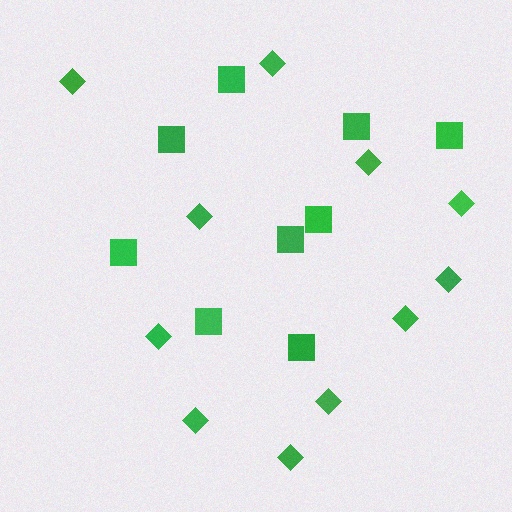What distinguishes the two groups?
There are 2 groups: one group of squares (9) and one group of diamonds (11).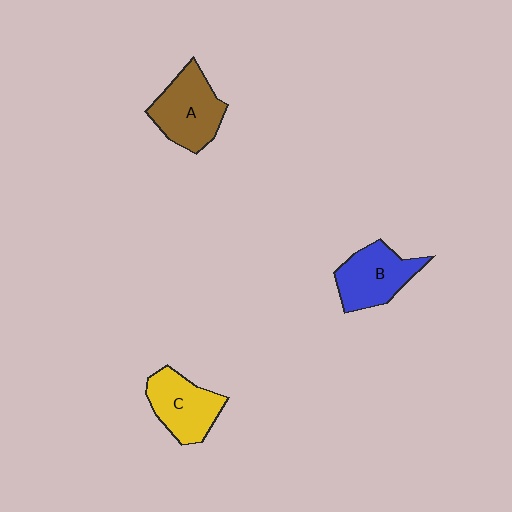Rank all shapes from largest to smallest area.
From largest to smallest: A (brown), B (blue), C (yellow).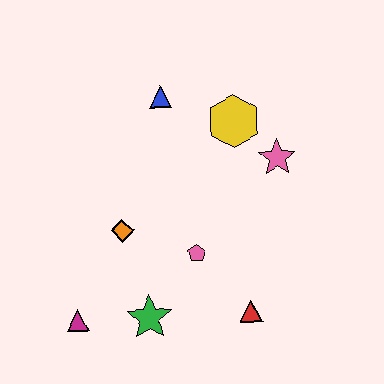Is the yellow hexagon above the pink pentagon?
Yes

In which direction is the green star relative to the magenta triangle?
The green star is to the right of the magenta triangle.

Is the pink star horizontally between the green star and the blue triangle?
No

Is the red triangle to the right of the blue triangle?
Yes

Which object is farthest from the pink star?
The magenta triangle is farthest from the pink star.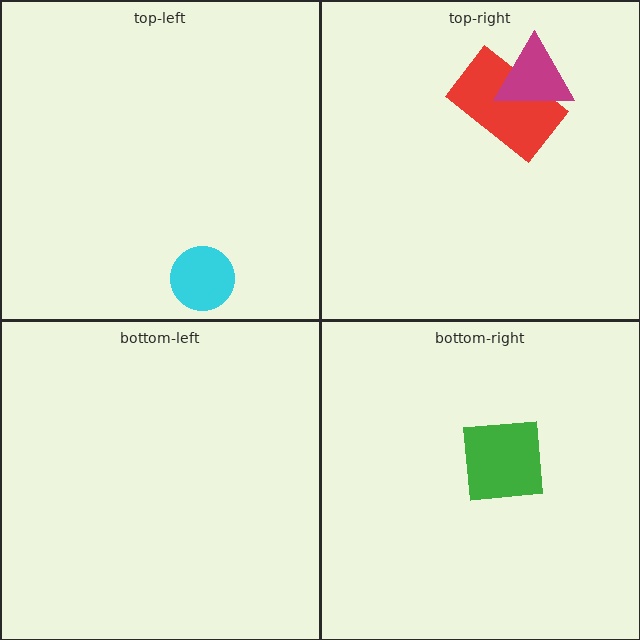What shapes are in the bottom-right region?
The green square.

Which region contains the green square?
The bottom-right region.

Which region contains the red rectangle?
The top-right region.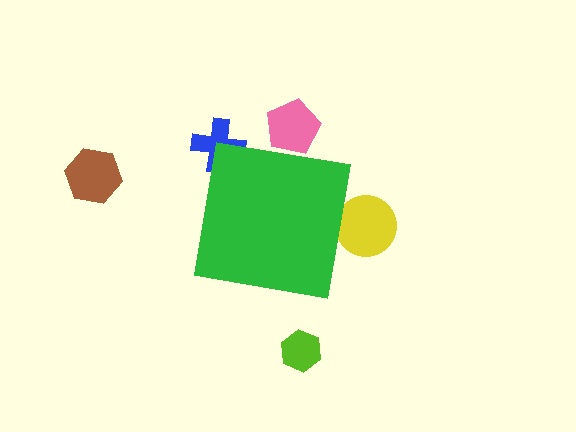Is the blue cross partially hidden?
Yes, the blue cross is partially hidden behind the green square.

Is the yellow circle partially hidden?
Yes, the yellow circle is partially hidden behind the green square.